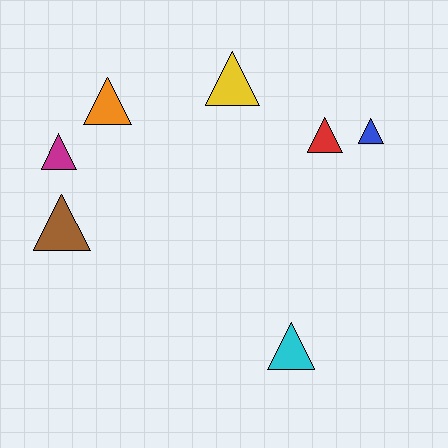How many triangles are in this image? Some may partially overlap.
There are 7 triangles.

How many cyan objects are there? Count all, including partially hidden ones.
There is 1 cyan object.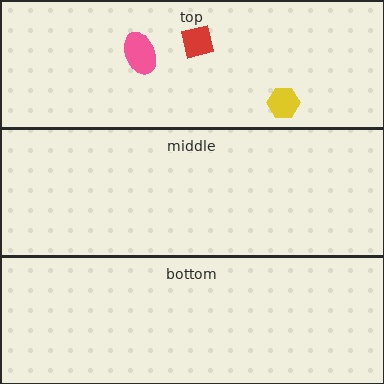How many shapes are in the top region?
3.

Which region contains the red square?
The top region.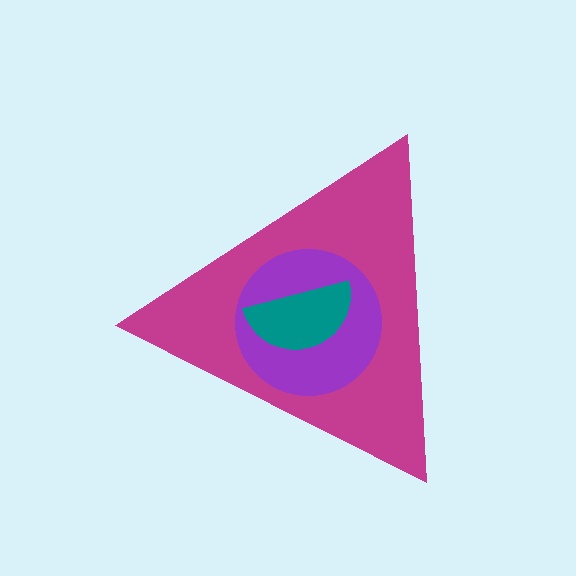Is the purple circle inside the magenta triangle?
Yes.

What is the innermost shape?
The teal semicircle.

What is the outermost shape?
The magenta triangle.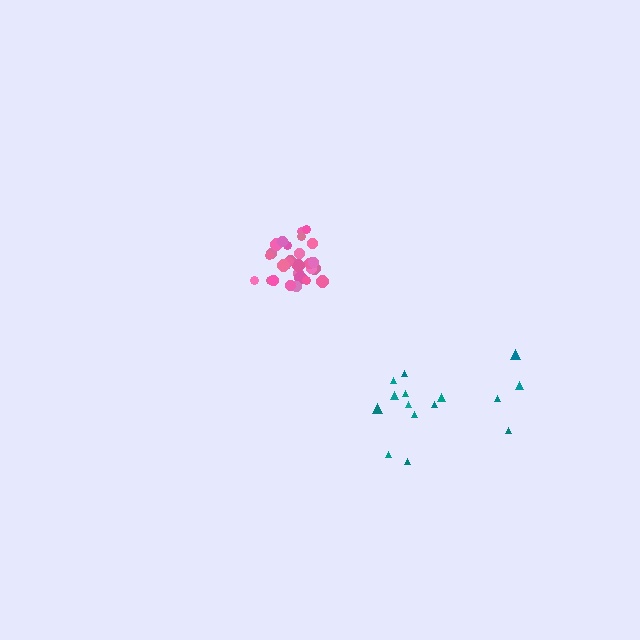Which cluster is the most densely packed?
Pink.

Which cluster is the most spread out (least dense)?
Teal.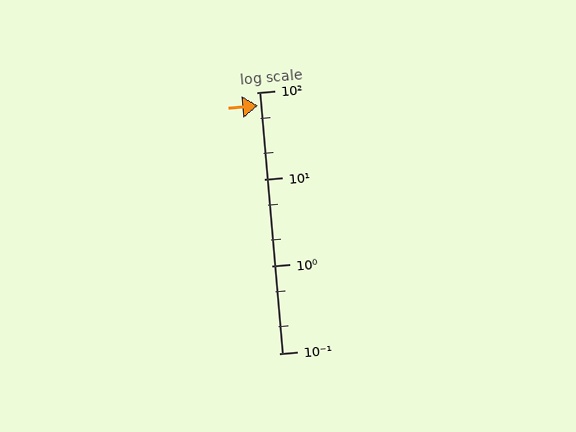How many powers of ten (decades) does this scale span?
The scale spans 3 decades, from 0.1 to 100.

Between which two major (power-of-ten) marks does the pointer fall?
The pointer is between 10 and 100.